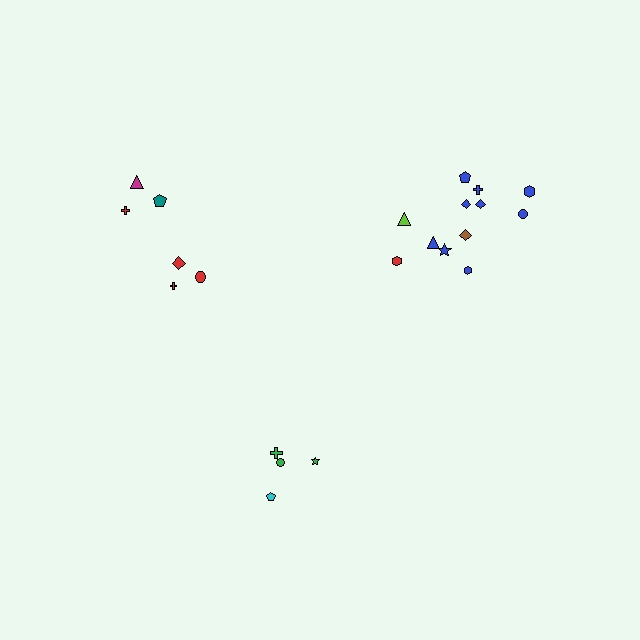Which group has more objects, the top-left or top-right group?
The top-right group.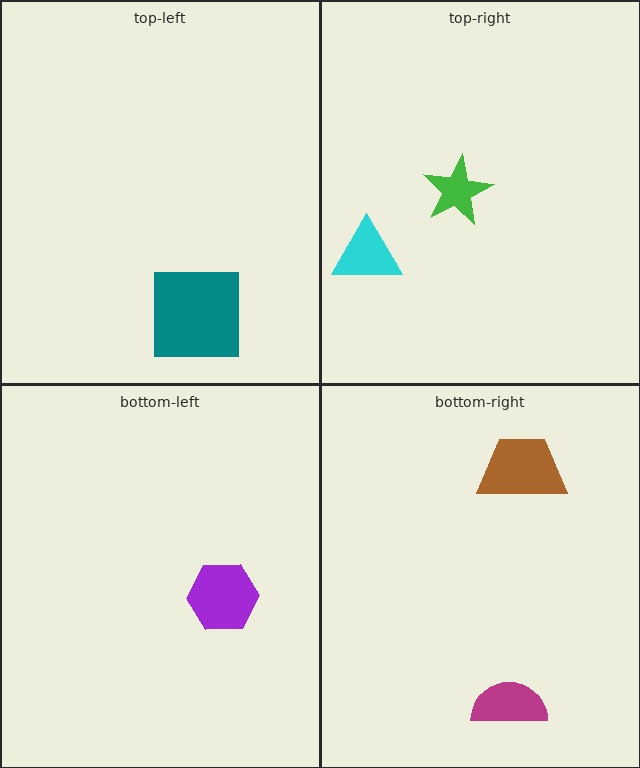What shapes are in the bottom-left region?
The purple hexagon.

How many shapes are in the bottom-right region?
2.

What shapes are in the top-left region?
The teal square.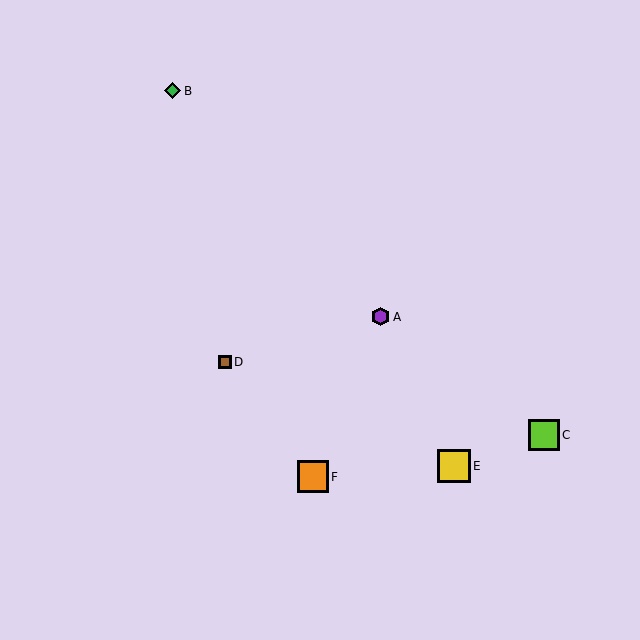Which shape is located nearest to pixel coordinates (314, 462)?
The orange square (labeled F) at (313, 477) is nearest to that location.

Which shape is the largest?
The yellow square (labeled E) is the largest.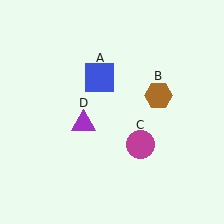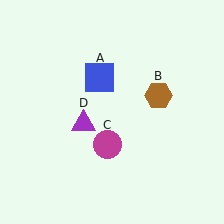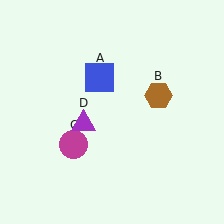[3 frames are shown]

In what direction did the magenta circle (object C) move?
The magenta circle (object C) moved left.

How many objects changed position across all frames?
1 object changed position: magenta circle (object C).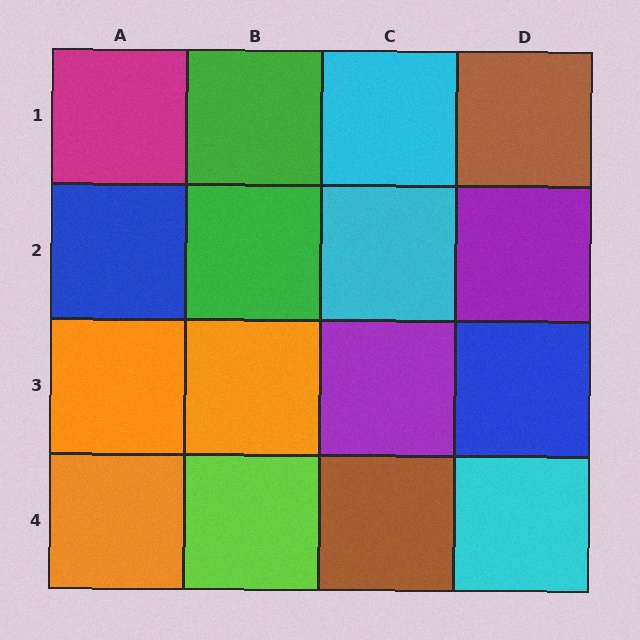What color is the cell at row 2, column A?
Blue.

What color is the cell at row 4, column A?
Orange.